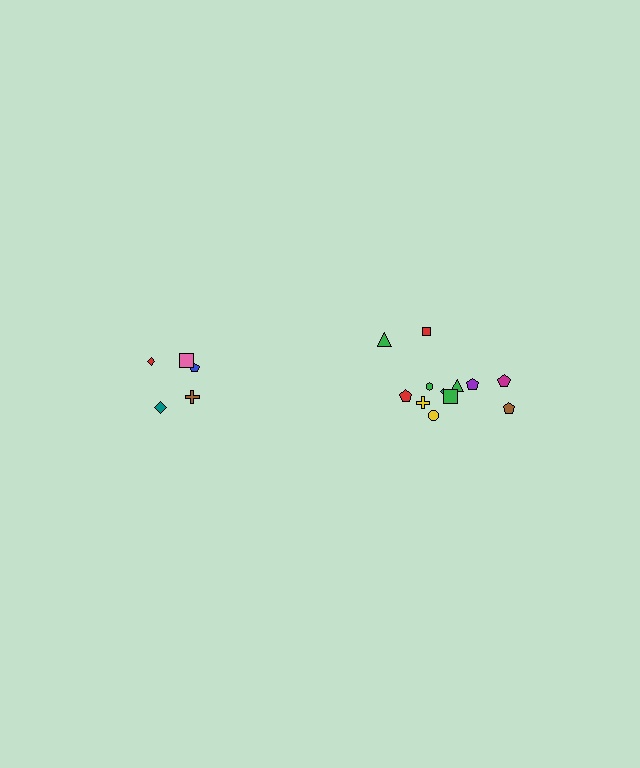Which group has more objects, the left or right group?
The right group.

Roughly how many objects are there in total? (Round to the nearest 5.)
Roughly 15 objects in total.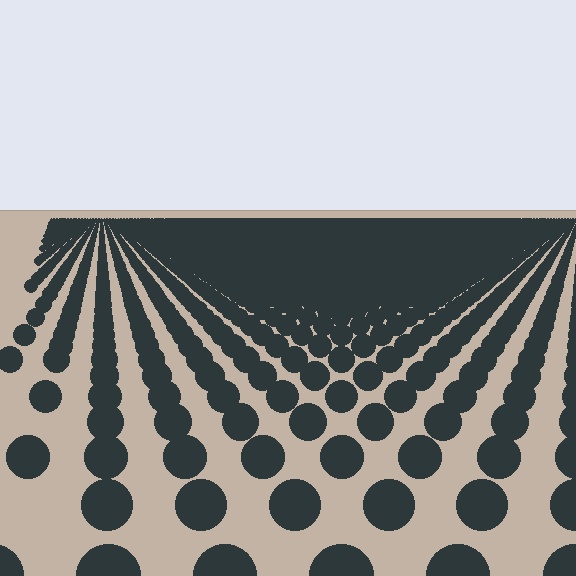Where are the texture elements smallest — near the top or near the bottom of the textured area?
Near the top.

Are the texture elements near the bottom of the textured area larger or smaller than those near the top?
Larger. Near the bottom, elements are closer to the viewer and appear at a bigger on-screen size.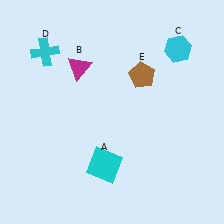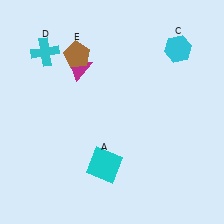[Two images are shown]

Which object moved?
The brown pentagon (E) moved left.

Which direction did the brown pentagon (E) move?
The brown pentagon (E) moved left.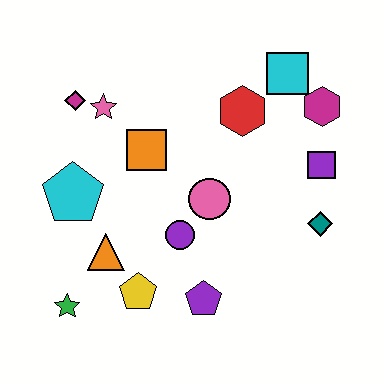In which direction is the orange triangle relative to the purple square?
The orange triangle is to the left of the purple square.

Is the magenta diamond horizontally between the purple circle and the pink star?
No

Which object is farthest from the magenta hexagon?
The green star is farthest from the magenta hexagon.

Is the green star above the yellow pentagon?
No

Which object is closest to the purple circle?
The pink circle is closest to the purple circle.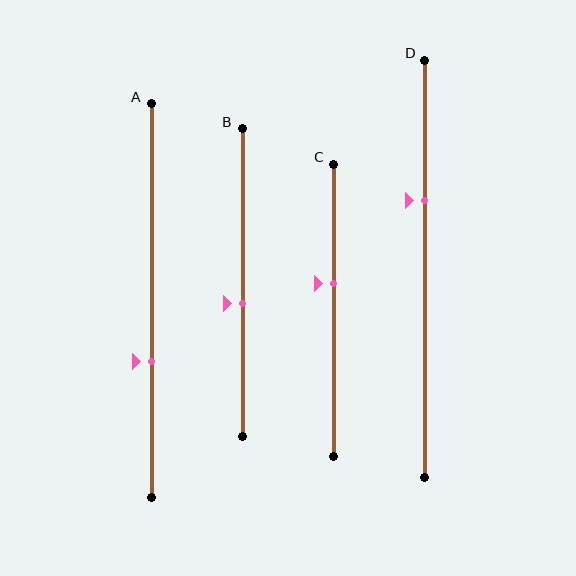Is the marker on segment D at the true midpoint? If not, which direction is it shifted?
No, the marker on segment D is shifted upward by about 16% of the segment length.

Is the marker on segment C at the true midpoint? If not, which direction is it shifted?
No, the marker on segment C is shifted upward by about 9% of the segment length.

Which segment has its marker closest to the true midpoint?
Segment B has its marker closest to the true midpoint.